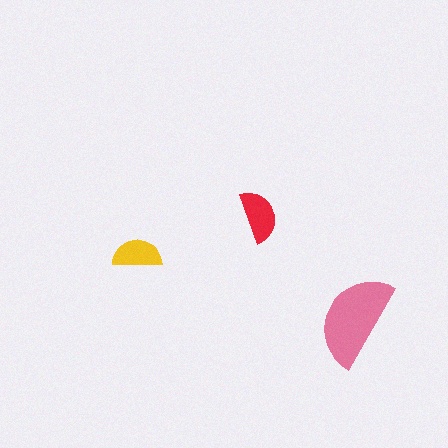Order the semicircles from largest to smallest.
the pink one, the red one, the yellow one.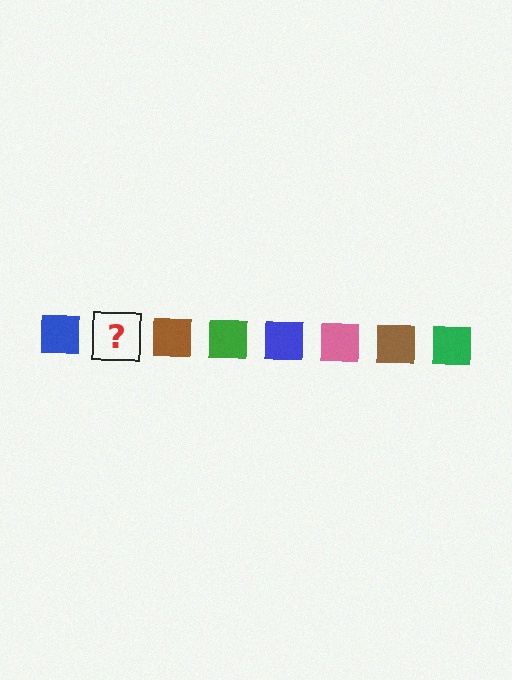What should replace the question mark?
The question mark should be replaced with a pink square.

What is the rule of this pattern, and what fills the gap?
The rule is that the pattern cycles through blue, pink, brown, green squares. The gap should be filled with a pink square.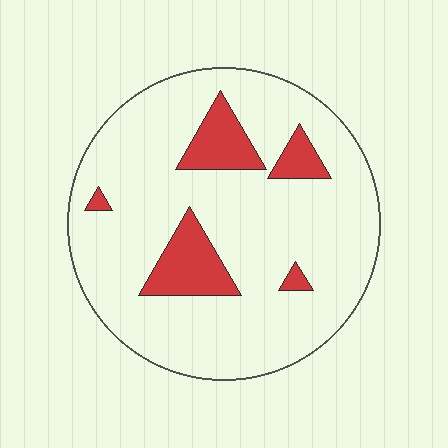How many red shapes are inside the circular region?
5.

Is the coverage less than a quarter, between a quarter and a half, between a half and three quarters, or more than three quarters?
Less than a quarter.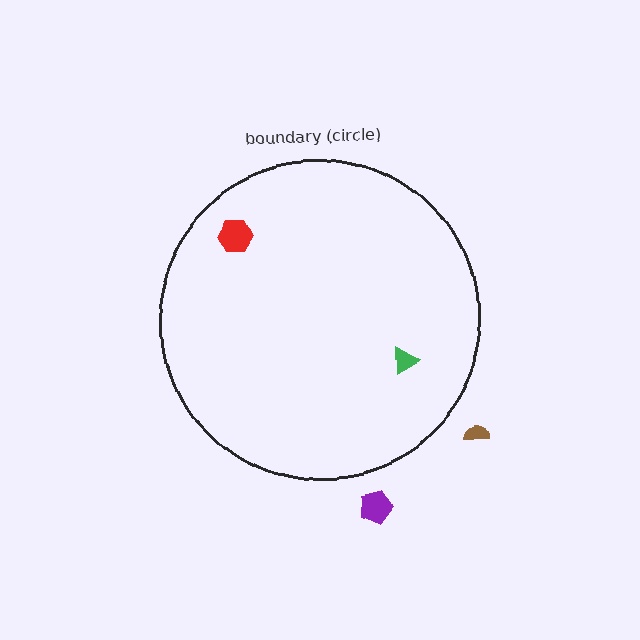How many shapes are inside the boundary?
2 inside, 2 outside.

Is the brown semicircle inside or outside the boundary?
Outside.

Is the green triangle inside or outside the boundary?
Inside.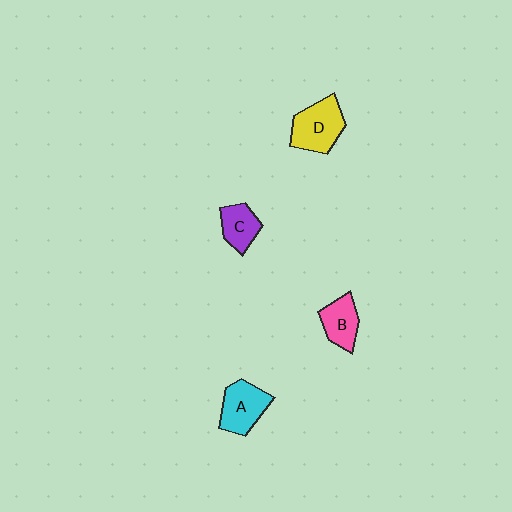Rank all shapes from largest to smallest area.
From largest to smallest: D (yellow), A (cyan), B (pink), C (purple).